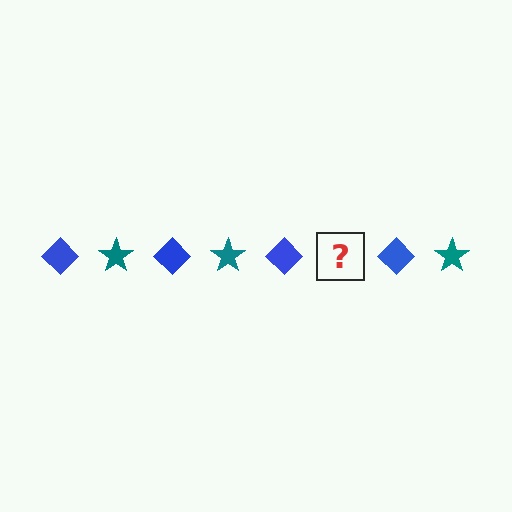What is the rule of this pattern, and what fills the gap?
The rule is that the pattern alternates between blue diamond and teal star. The gap should be filled with a teal star.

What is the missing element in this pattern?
The missing element is a teal star.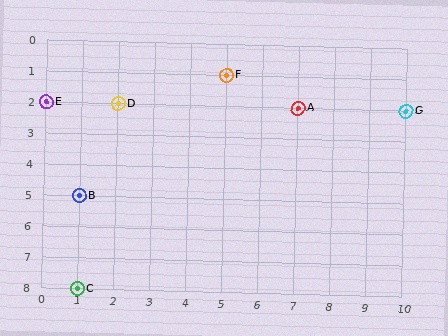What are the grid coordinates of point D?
Point D is at grid coordinates (2, 2).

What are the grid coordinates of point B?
Point B is at grid coordinates (1, 5).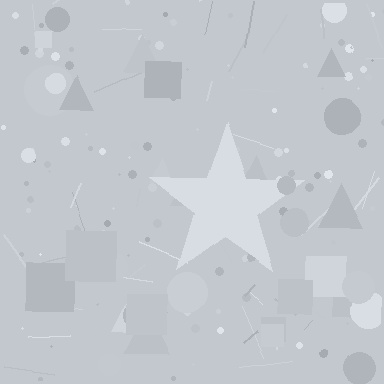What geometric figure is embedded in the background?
A star is embedded in the background.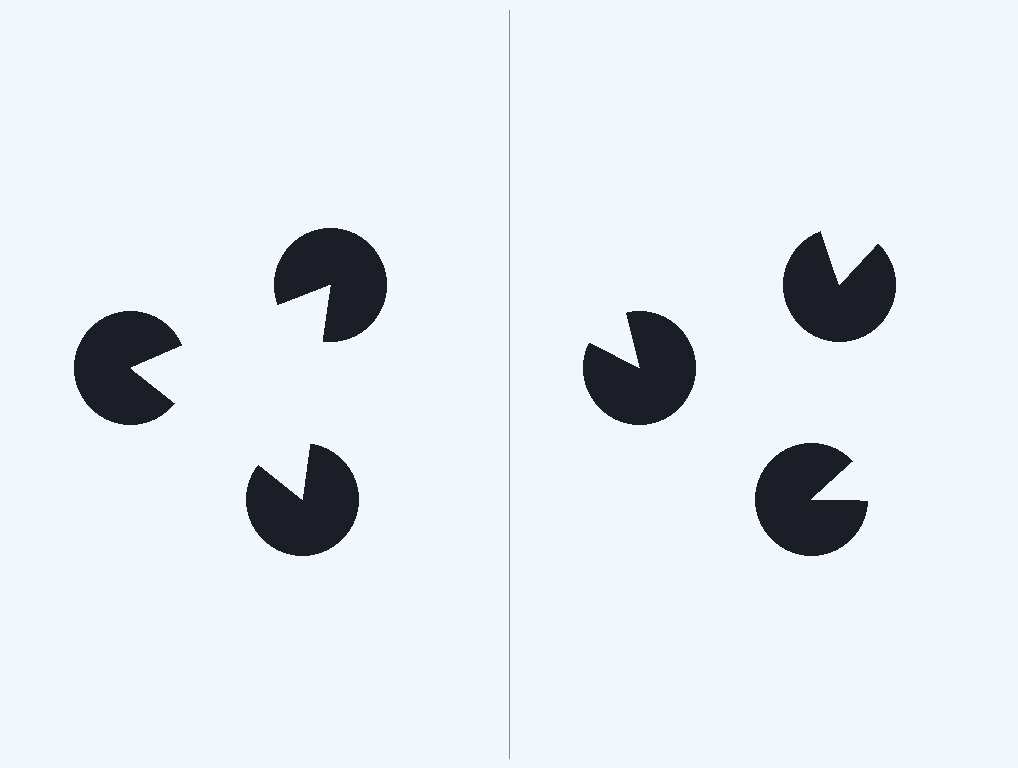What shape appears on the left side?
An illusory triangle.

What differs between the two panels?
The pac-man discs are positioned identically on both sides; only the wedge orientations differ. On the left they align to a triangle; on the right they are misaligned.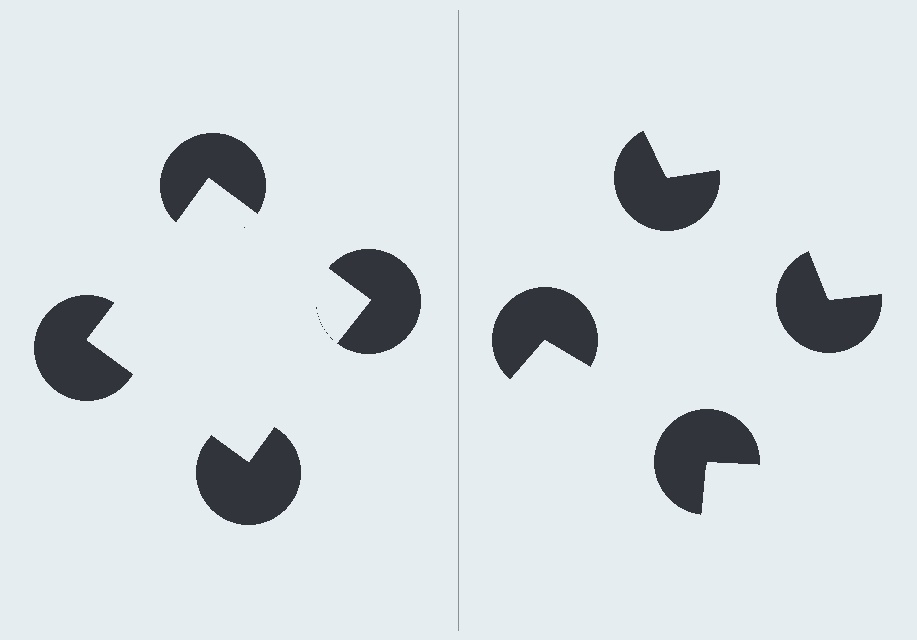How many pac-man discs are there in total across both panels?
8 — 4 on each side.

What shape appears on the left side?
An illusory square.